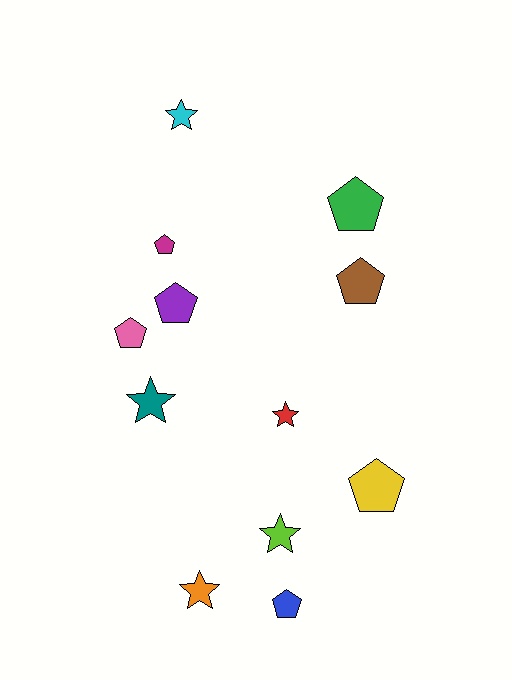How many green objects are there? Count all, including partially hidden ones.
There is 1 green object.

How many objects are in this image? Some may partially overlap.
There are 12 objects.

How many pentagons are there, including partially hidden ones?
There are 7 pentagons.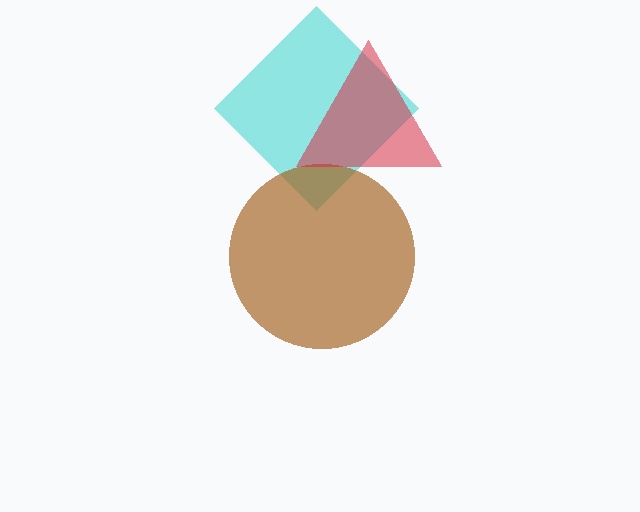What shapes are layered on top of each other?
The layered shapes are: a cyan diamond, a brown circle, a red triangle.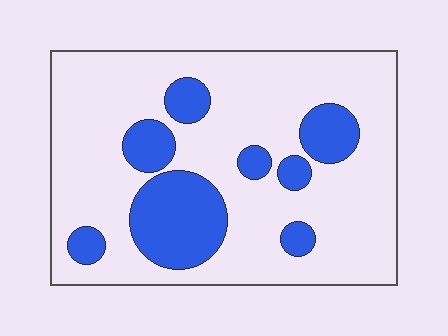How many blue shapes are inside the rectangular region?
8.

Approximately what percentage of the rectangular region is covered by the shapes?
Approximately 25%.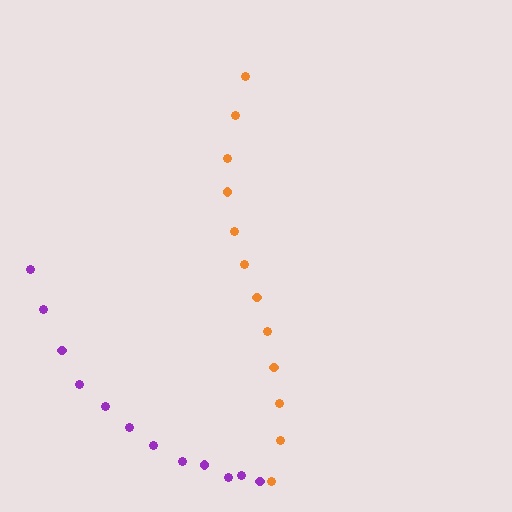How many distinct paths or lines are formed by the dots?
There are 2 distinct paths.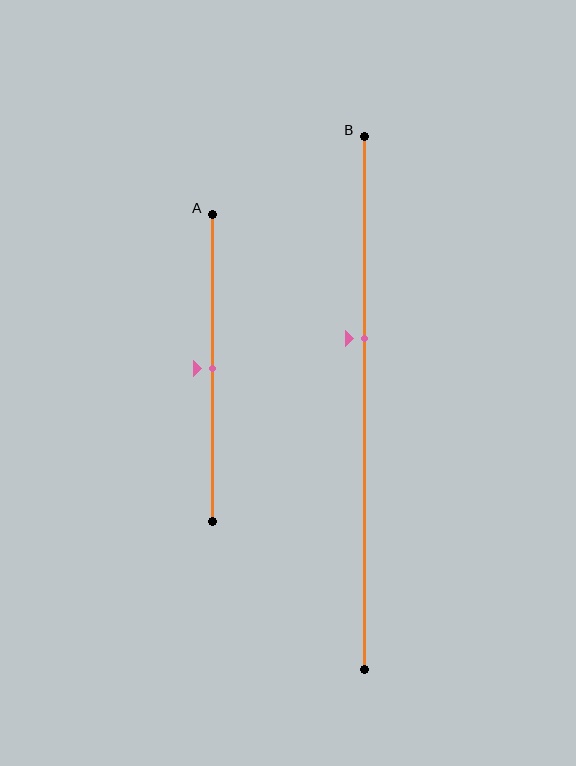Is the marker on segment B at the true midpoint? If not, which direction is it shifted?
No, the marker on segment B is shifted upward by about 12% of the segment length.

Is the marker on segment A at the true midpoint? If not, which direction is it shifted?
Yes, the marker on segment A is at the true midpoint.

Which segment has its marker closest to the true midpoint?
Segment A has its marker closest to the true midpoint.